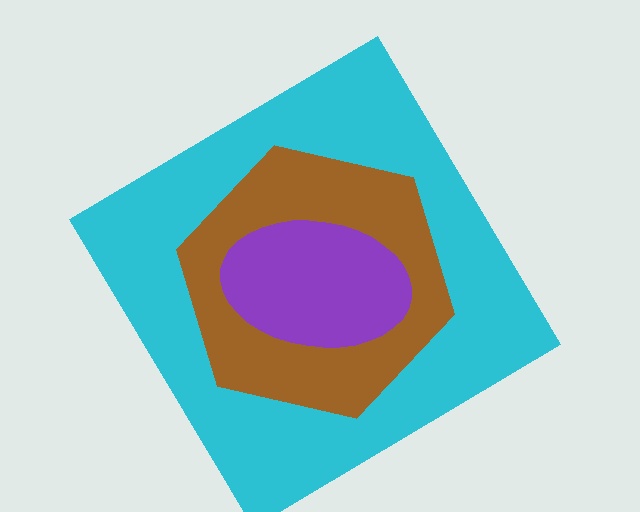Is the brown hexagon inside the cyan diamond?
Yes.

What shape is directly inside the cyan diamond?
The brown hexagon.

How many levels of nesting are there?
3.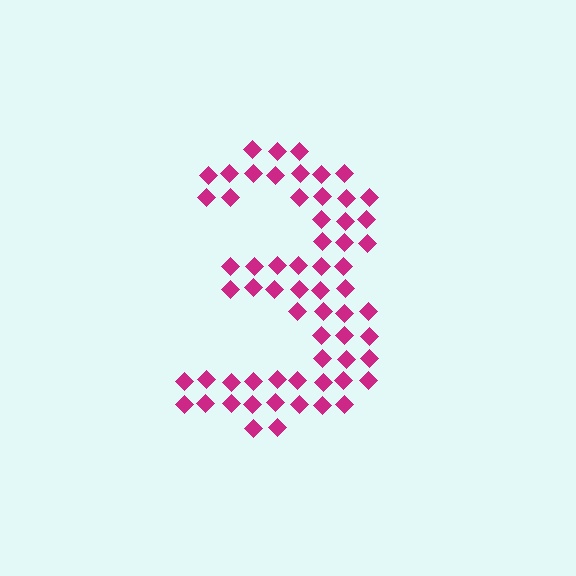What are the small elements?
The small elements are diamonds.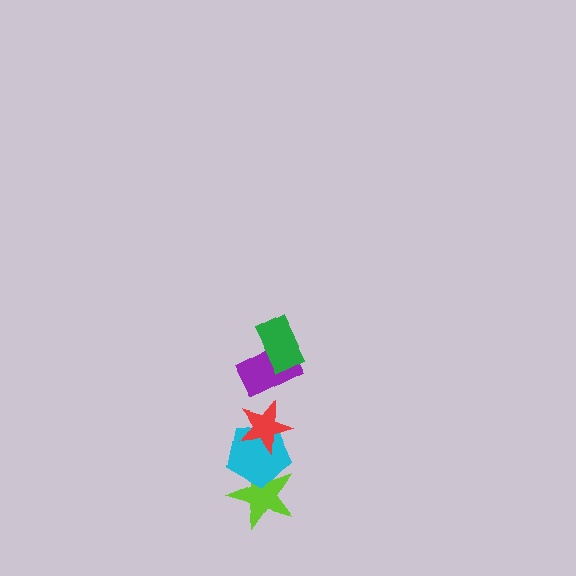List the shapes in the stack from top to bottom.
From top to bottom: the green rectangle, the purple rectangle, the red star, the cyan pentagon, the lime star.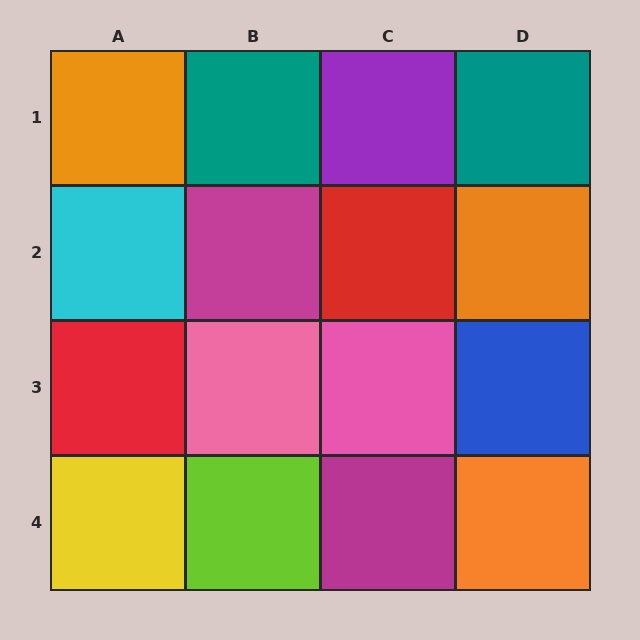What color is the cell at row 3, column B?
Pink.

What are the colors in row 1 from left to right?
Orange, teal, purple, teal.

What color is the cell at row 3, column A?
Red.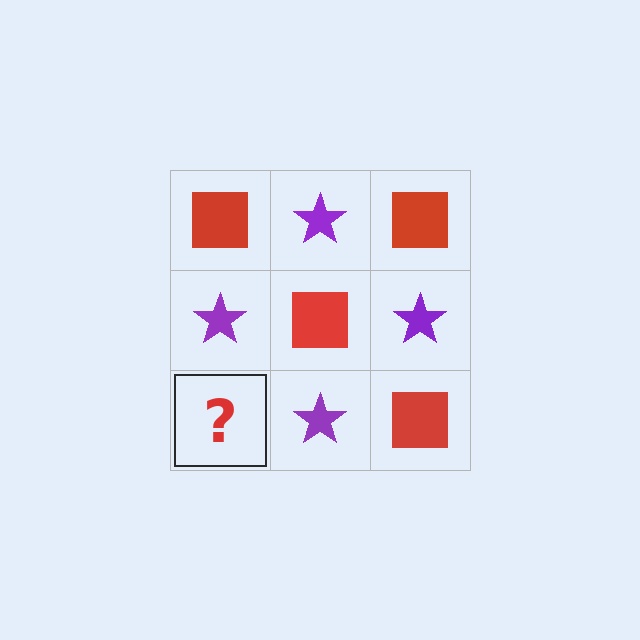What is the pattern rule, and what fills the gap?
The rule is that it alternates red square and purple star in a checkerboard pattern. The gap should be filled with a red square.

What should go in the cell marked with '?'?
The missing cell should contain a red square.